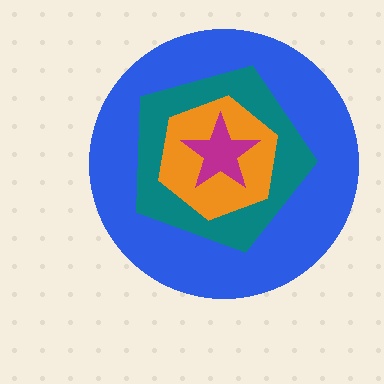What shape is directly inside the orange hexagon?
The magenta star.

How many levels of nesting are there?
4.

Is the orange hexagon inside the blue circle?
Yes.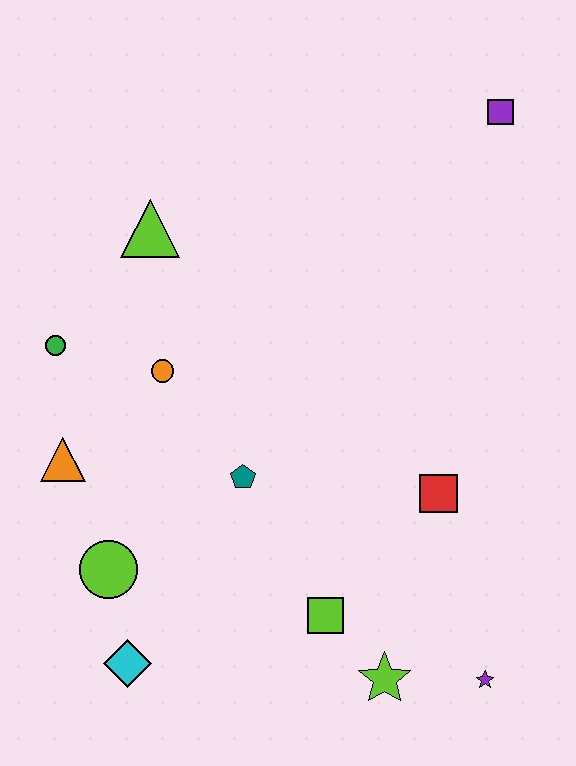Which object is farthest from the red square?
The green circle is farthest from the red square.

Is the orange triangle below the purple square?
Yes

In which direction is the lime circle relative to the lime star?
The lime circle is to the left of the lime star.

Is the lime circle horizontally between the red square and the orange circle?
No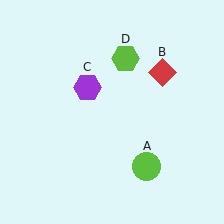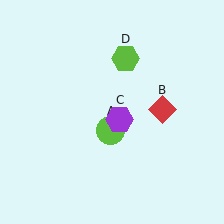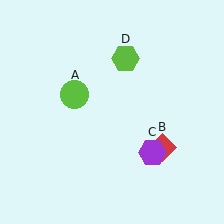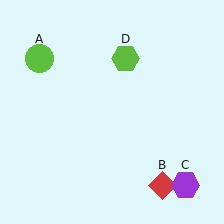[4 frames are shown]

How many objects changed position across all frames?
3 objects changed position: lime circle (object A), red diamond (object B), purple hexagon (object C).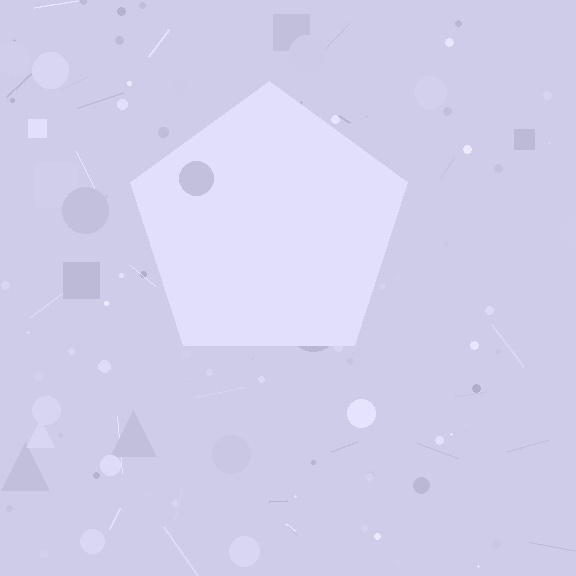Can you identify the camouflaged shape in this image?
The camouflaged shape is a pentagon.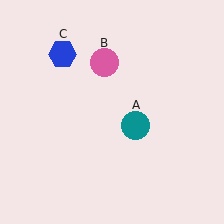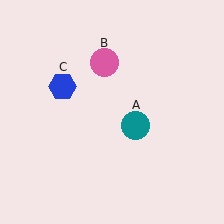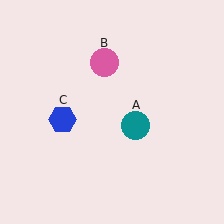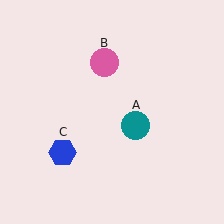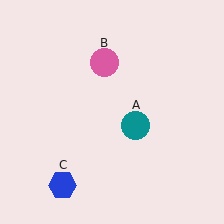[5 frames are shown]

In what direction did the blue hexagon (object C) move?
The blue hexagon (object C) moved down.